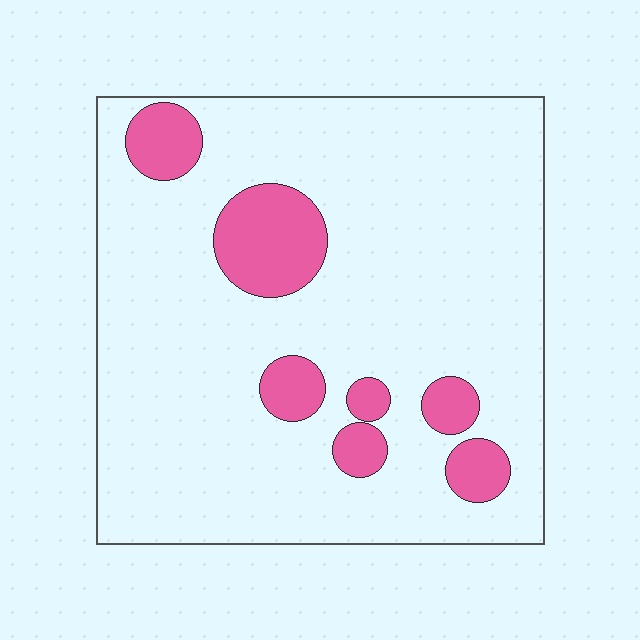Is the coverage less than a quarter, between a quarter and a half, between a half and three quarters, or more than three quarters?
Less than a quarter.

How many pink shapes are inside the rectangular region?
7.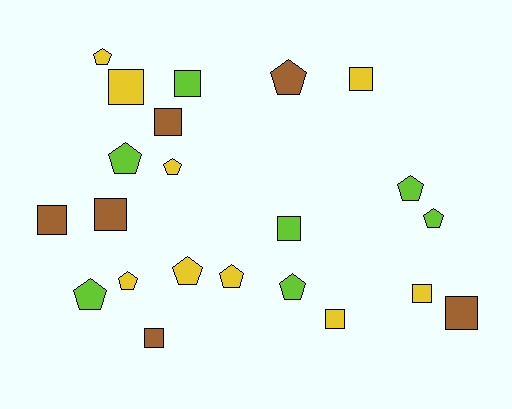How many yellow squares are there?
There are 4 yellow squares.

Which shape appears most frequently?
Pentagon, with 11 objects.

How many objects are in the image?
There are 22 objects.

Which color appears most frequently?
Yellow, with 9 objects.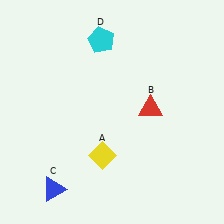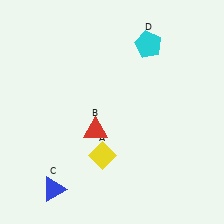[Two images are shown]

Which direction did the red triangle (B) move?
The red triangle (B) moved left.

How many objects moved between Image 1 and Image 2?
2 objects moved between the two images.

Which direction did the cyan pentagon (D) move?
The cyan pentagon (D) moved right.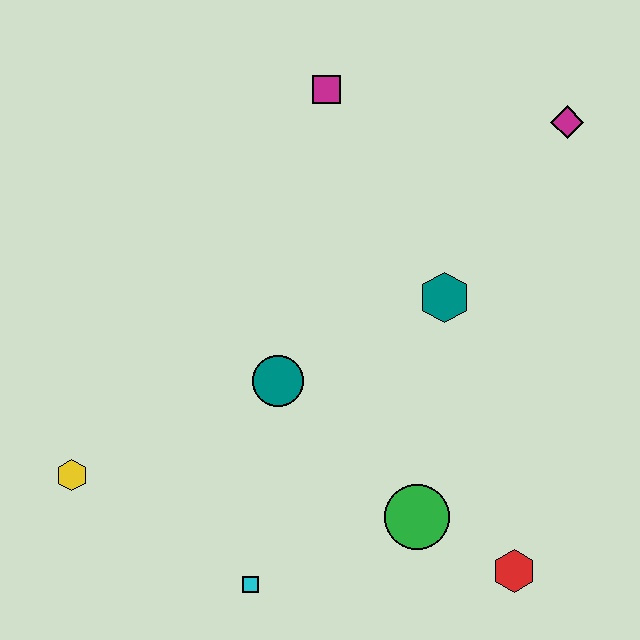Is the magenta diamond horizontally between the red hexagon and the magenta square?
No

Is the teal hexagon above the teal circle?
Yes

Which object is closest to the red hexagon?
The green circle is closest to the red hexagon.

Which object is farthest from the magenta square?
The red hexagon is farthest from the magenta square.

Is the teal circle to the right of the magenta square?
No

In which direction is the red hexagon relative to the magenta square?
The red hexagon is below the magenta square.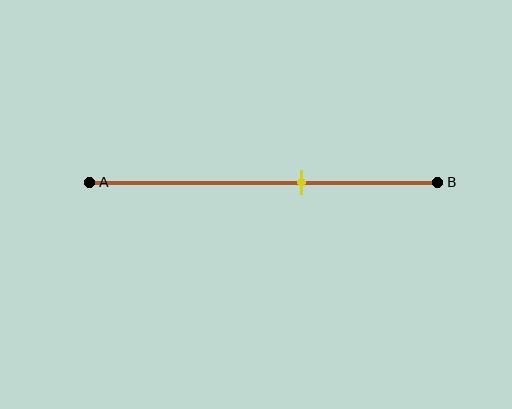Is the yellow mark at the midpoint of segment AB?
No, the mark is at about 60% from A, not at the 50% midpoint.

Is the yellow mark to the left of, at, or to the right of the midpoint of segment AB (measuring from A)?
The yellow mark is to the right of the midpoint of segment AB.